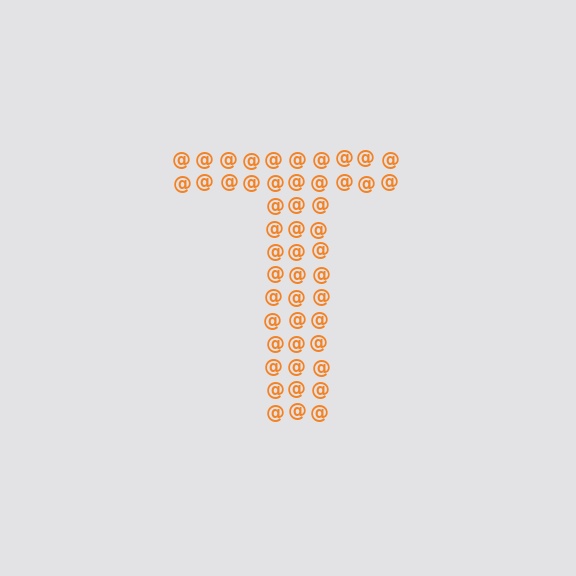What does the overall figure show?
The overall figure shows the letter T.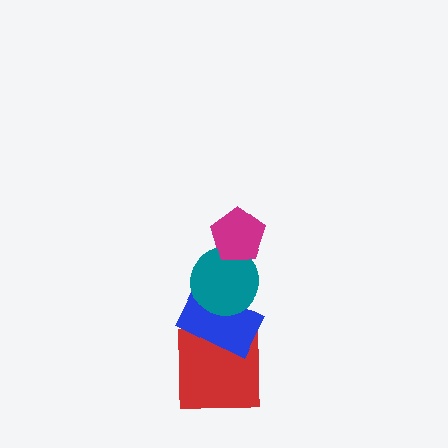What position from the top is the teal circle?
The teal circle is 2nd from the top.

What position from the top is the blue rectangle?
The blue rectangle is 3rd from the top.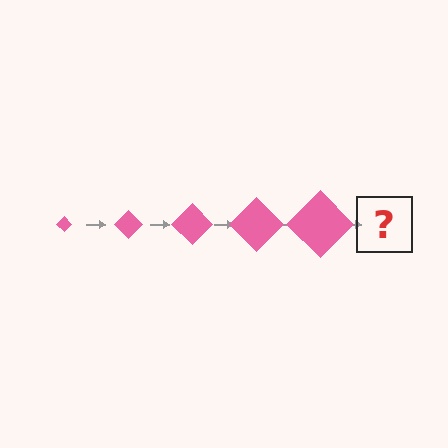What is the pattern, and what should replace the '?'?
The pattern is that the diamond gets progressively larger each step. The '?' should be a pink diamond, larger than the previous one.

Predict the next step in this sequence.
The next step is a pink diamond, larger than the previous one.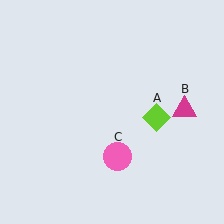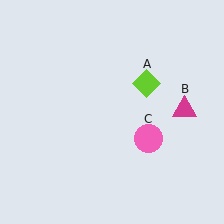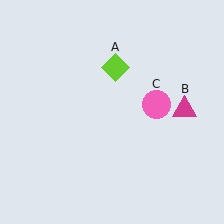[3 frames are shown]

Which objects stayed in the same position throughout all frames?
Magenta triangle (object B) remained stationary.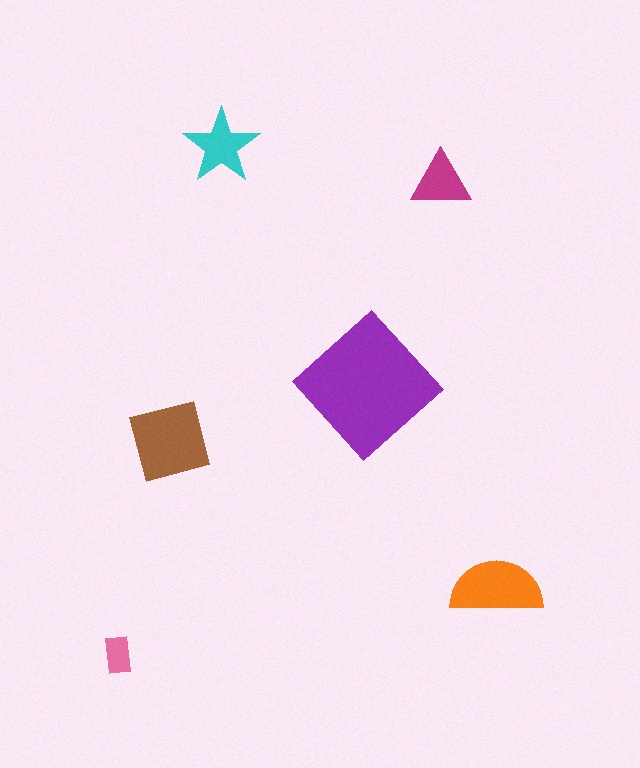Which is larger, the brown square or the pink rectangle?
The brown square.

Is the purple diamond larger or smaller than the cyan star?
Larger.